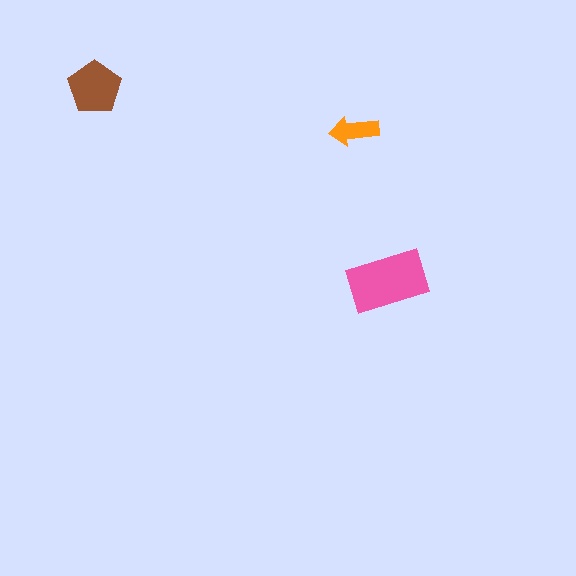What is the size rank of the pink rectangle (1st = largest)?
1st.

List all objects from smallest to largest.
The orange arrow, the brown pentagon, the pink rectangle.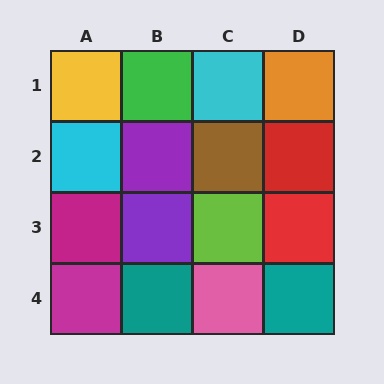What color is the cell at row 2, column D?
Red.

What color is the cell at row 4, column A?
Magenta.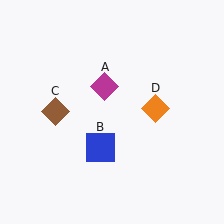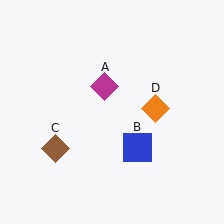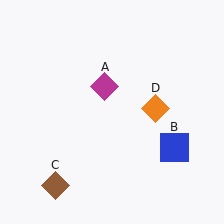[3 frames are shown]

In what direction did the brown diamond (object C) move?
The brown diamond (object C) moved down.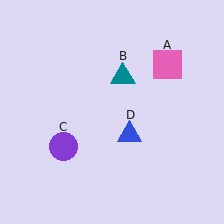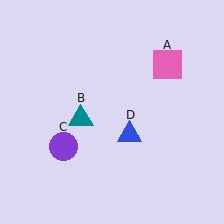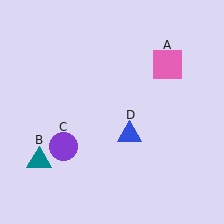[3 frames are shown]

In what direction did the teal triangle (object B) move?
The teal triangle (object B) moved down and to the left.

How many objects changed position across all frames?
1 object changed position: teal triangle (object B).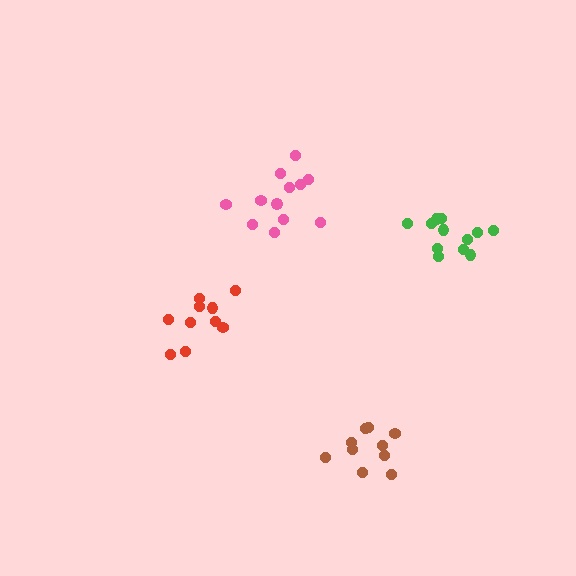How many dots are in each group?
Group 1: 10 dots, Group 2: 10 dots, Group 3: 12 dots, Group 4: 12 dots (44 total).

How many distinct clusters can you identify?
There are 4 distinct clusters.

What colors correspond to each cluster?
The clusters are colored: brown, red, pink, green.